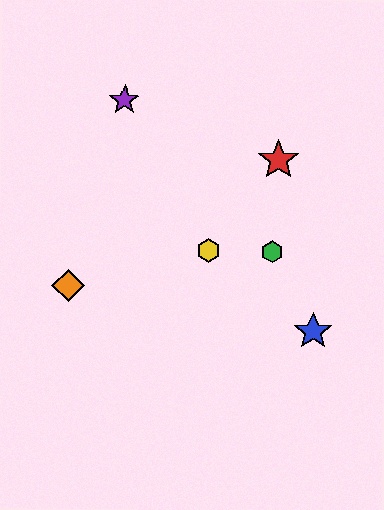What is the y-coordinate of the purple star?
The purple star is at y≈100.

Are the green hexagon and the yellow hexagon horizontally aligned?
Yes, both are at y≈251.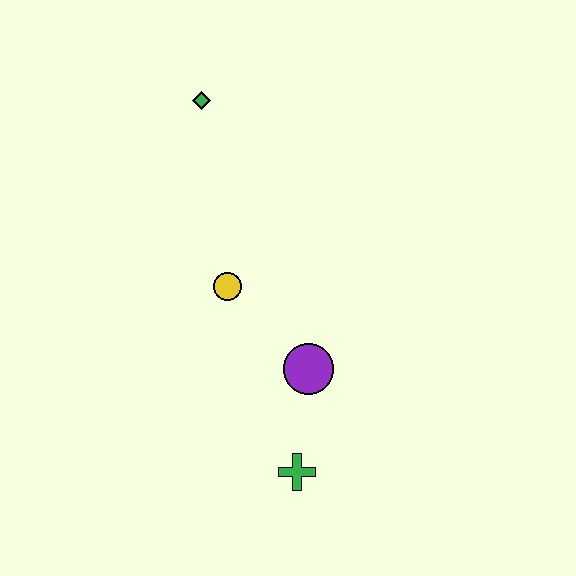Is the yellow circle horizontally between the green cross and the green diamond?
Yes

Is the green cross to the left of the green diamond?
No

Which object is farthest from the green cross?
The green diamond is farthest from the green cross.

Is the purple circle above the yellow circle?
No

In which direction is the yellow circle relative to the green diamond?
The yellow circle is below the green diamond.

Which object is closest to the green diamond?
The yellow circle is closest to the green diamond.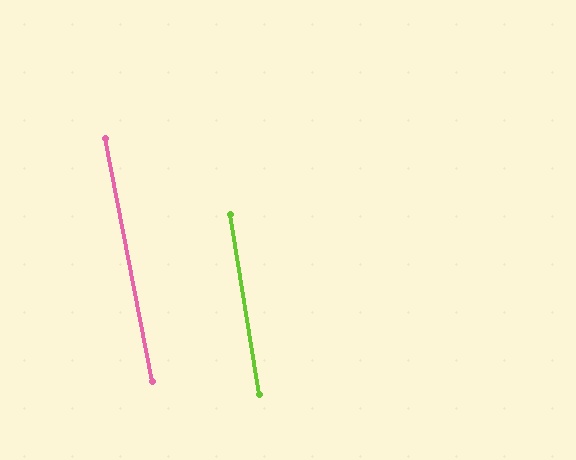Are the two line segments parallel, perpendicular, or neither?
Parallel — their directions differ by only 1.8°.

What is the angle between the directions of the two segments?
Approximately 2 degrees.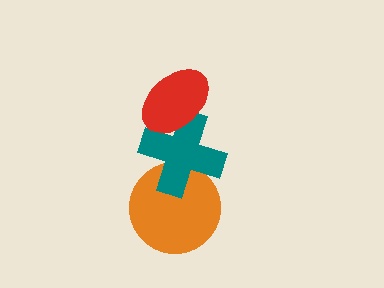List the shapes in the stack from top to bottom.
From top to bottom: the red ellipse, the teal cross, the orange circle.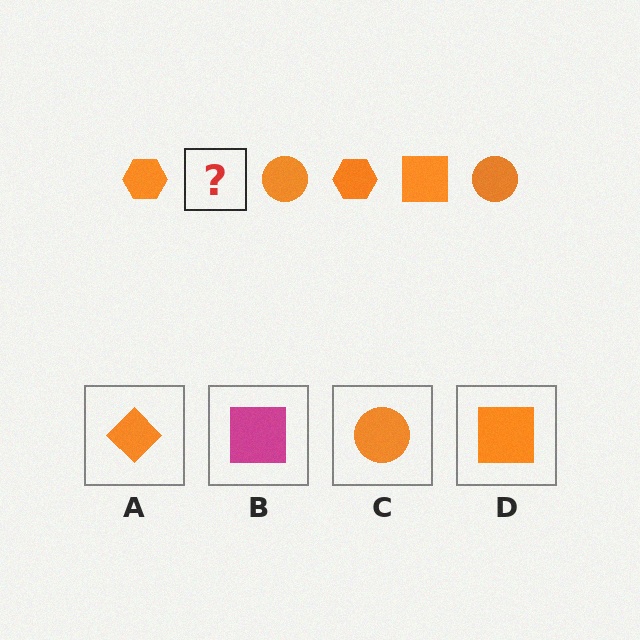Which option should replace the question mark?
Option D.